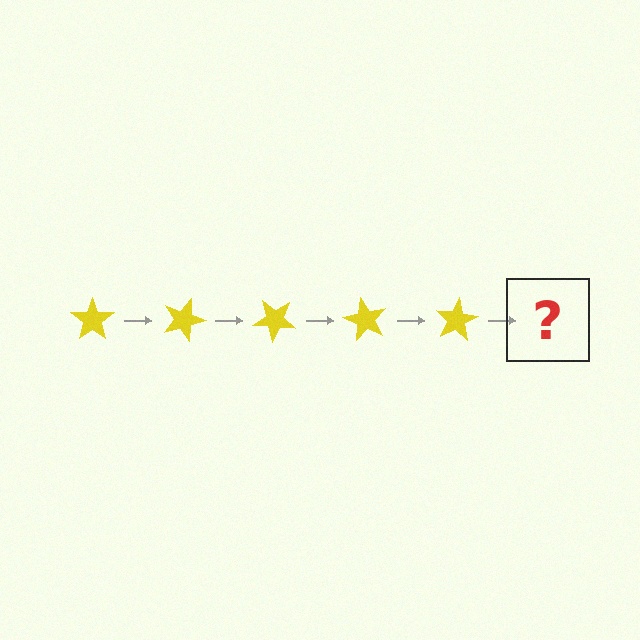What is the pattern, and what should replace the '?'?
The pattern is that the star rotates 20 degrees each step. The '?' should be a yellow star rotated 100 degrees.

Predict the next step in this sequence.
The next step is a yellow star rotated 100 degrees.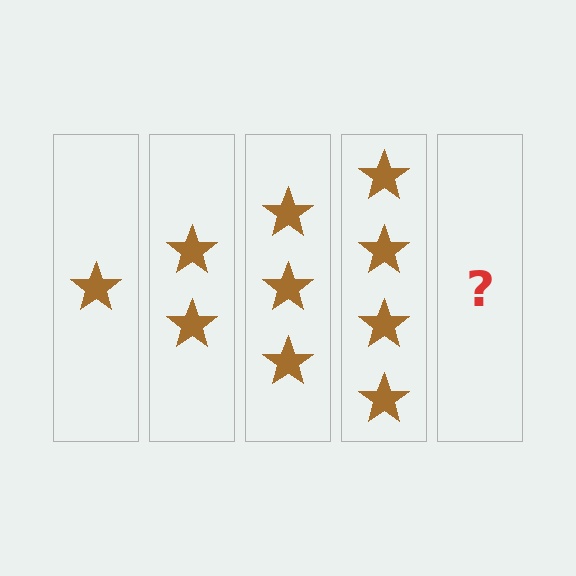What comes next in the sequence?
The next element should be 5 stars.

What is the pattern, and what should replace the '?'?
The pattern is that each step adds one more star. The '?' should be 5 stars.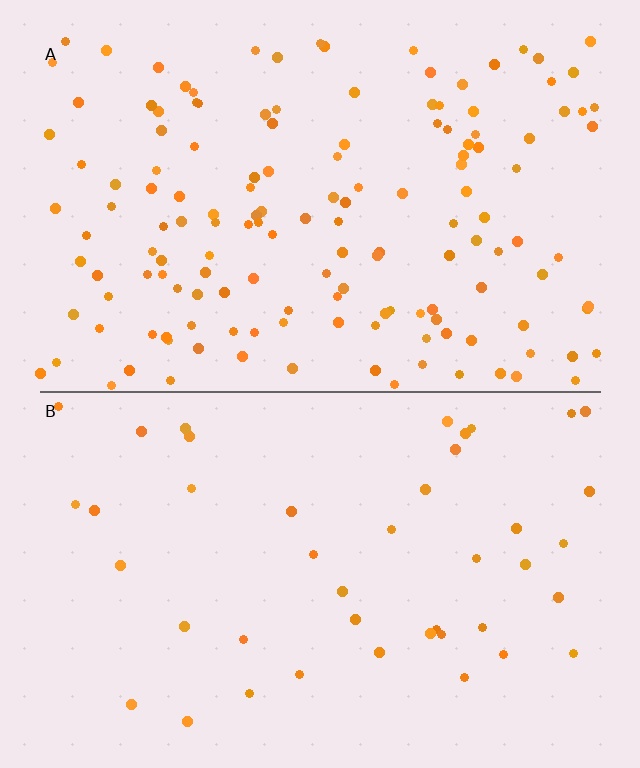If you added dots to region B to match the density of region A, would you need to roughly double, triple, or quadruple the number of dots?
Approximately triple.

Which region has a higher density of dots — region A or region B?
A (the top).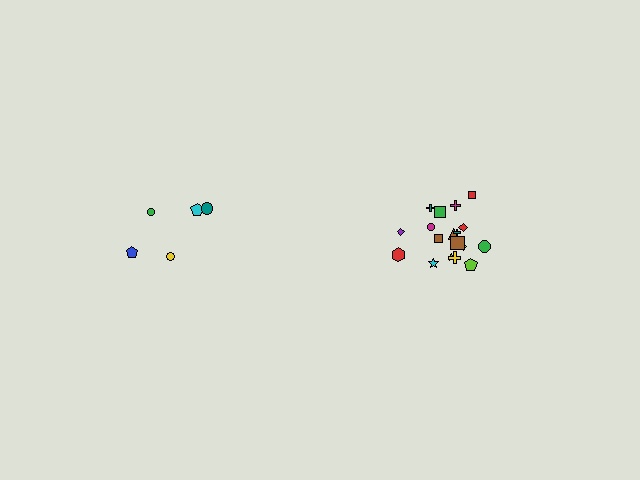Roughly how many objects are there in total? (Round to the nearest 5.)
Roughly 25 objects in total.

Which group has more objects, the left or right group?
The right group.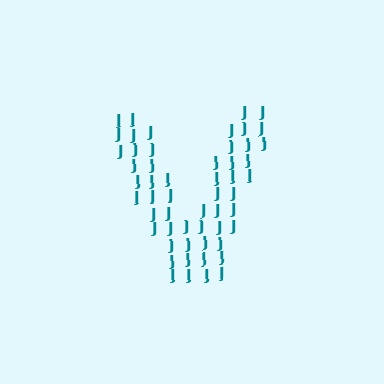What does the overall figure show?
The overall figure shows the letter V.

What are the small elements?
The small elements are letter J's.